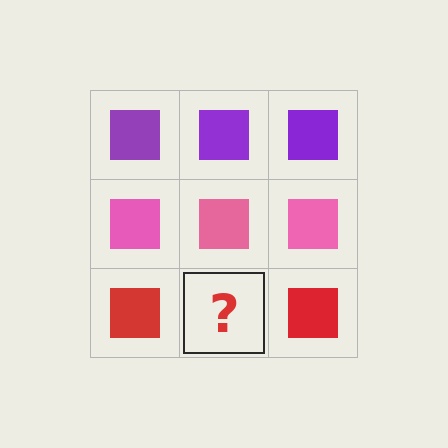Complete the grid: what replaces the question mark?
The question mark should be replaced with a red square.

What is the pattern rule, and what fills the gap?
The rule is that each row has a consistent color. The gap should be filled with a red square.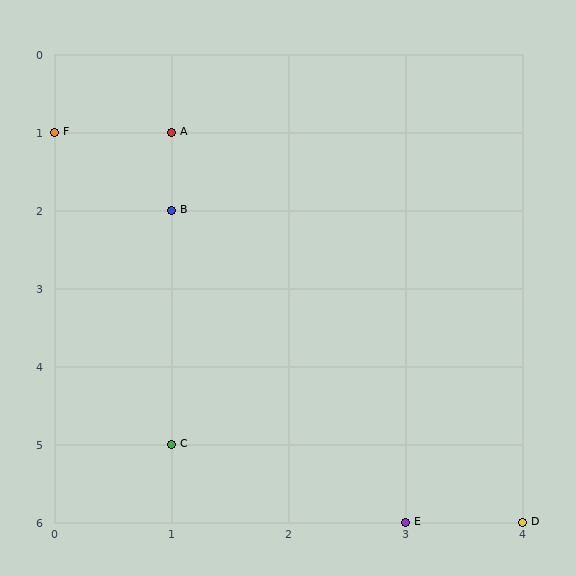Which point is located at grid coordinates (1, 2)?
Point B is at (1, 2).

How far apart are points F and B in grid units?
Points F and B are 1 column and 1 row apart (about 1.4 grid units diagonally).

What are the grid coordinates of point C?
Point C is at grid coordinates (1, 5).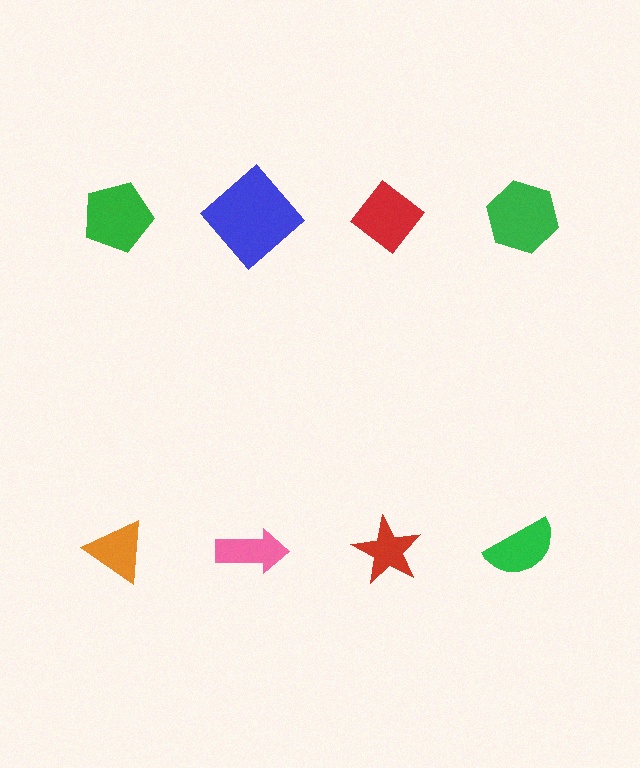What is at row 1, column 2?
A blue diamond.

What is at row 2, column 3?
A red star.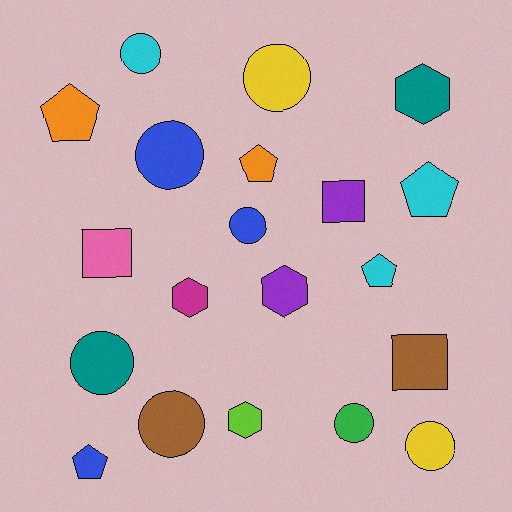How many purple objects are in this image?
There are 2 purple objects.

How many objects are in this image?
There are 20 objects.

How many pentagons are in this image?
There are 5 pentagons.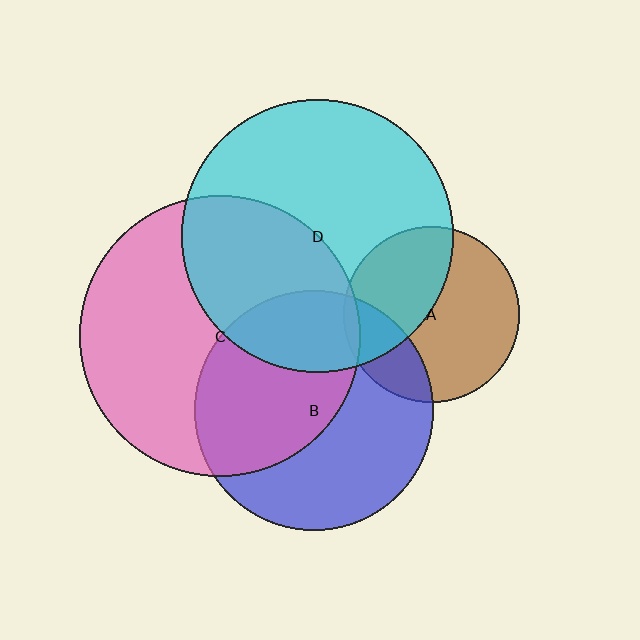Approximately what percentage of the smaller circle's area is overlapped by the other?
Approximately 40%.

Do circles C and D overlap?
Yes.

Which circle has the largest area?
Circle C (pink).